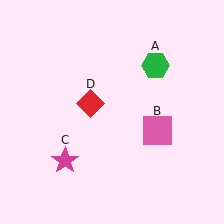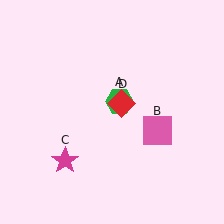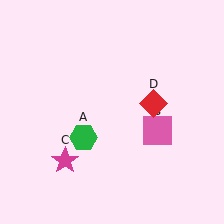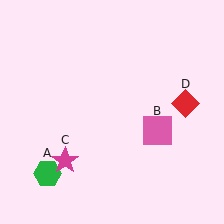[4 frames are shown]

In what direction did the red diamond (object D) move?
The red diamond (object D) moved right.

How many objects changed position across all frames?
2 objects changed position: green hexagon (object A), red diamond (object D).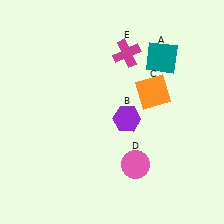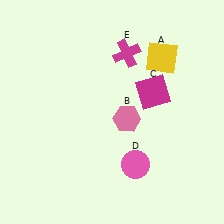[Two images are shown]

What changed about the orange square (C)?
In Image 1, C is orange. In Image 2, it changed to magenta.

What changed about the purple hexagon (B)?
In Image 1, B is purple. In Image 2, it changed to pink.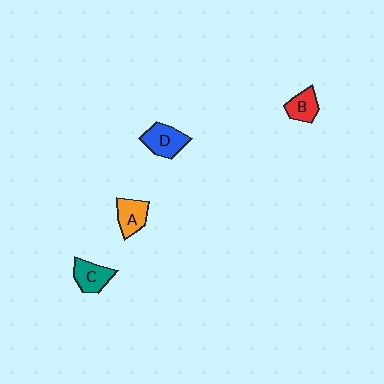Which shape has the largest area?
Shape D (blue).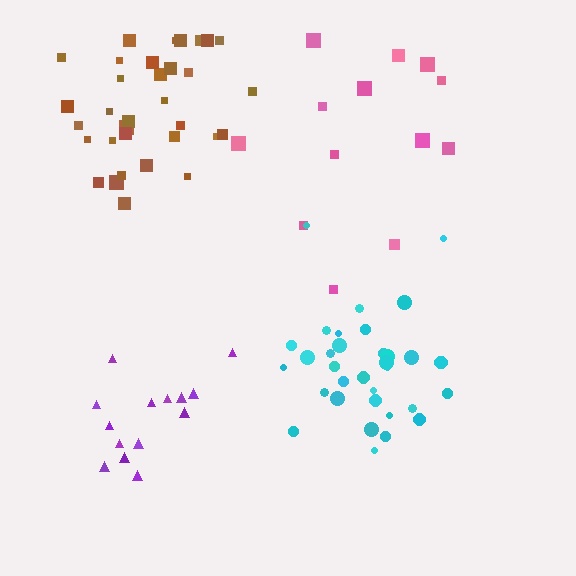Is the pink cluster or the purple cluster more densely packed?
Purple.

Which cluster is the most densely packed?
Purple.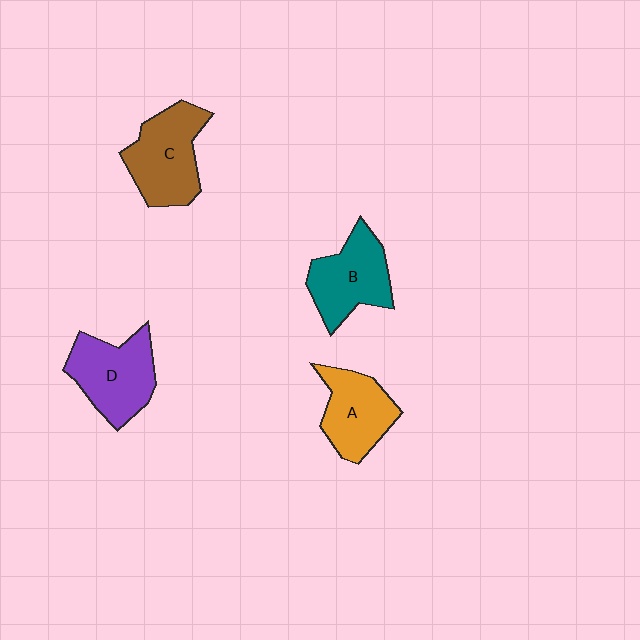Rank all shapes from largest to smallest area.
From largest to smallest: C (brown), D (purple), B (teal), A (orange).